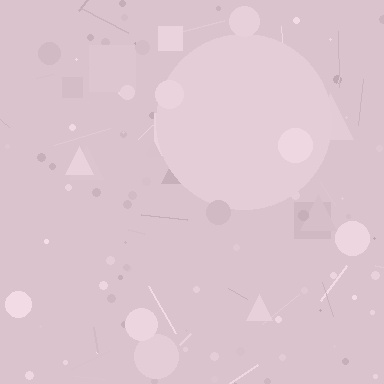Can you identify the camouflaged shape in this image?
The camouflaged shape is a circle.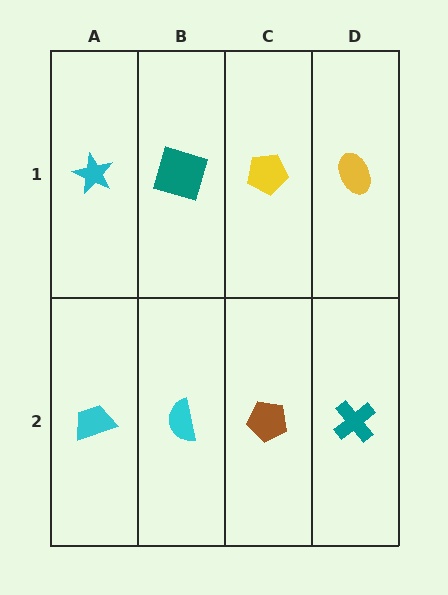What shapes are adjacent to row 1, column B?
A cyan semicircle (row 2, column B), a cyan star (row 1, column A), a yellow pentagon (row 1, column C).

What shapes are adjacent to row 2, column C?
A yellow pentagon (row 1, column C), a cyan semicircle (row 2, column B), a teal cross (row 2, column D).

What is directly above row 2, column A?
A cyan star.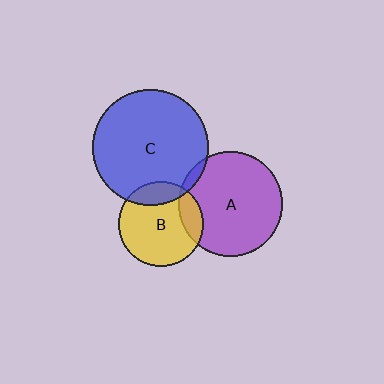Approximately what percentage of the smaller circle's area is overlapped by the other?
Approximately 20%.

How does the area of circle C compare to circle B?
Approximately 1.9 times.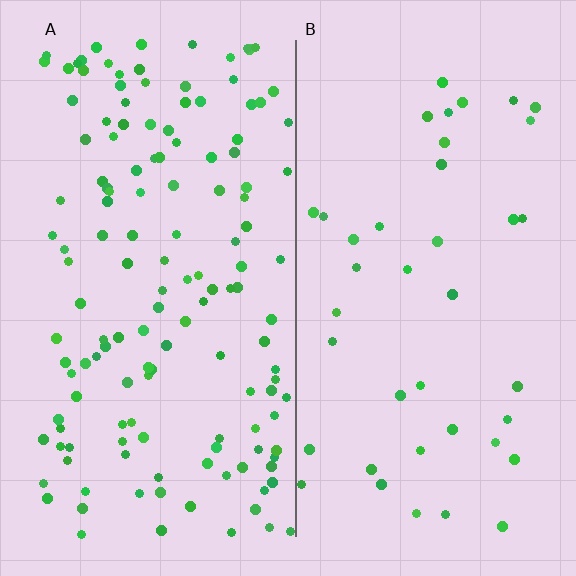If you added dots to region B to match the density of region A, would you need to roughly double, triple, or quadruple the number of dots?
Approximately quadruple.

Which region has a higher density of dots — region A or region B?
A (the left).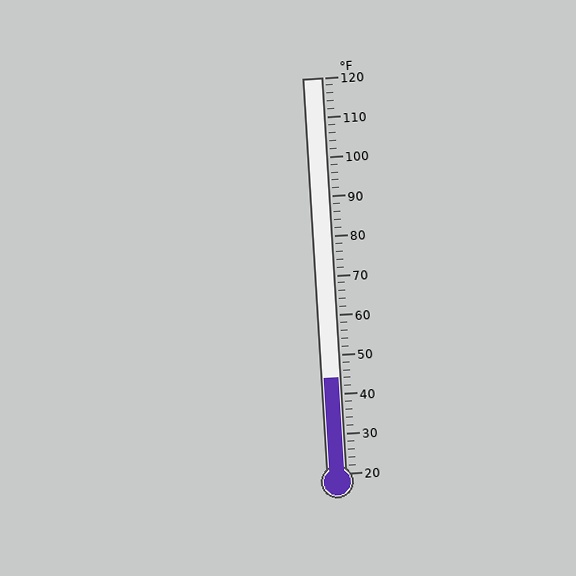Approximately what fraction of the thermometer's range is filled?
The thermometer is filled to approximately 25% of its range.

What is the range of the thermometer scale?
The thermometer scale ranges from 20°F to 120°F.